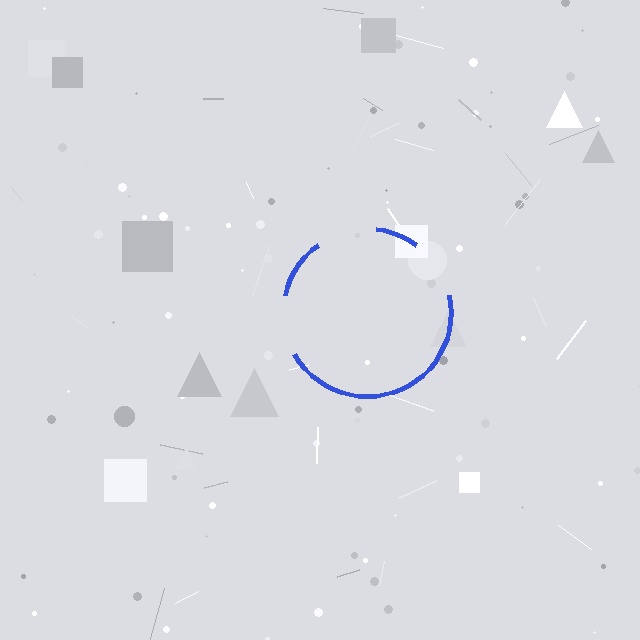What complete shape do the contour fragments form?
The contour fragments form a circle.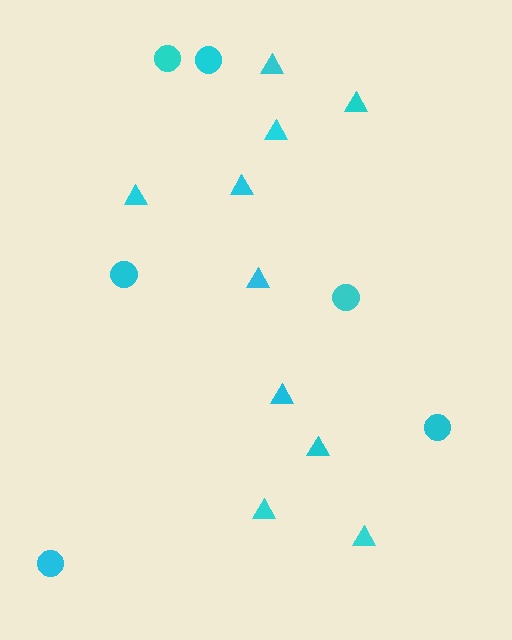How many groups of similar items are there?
There are 2 groups: one group of circles (6) and one group of triangles (10).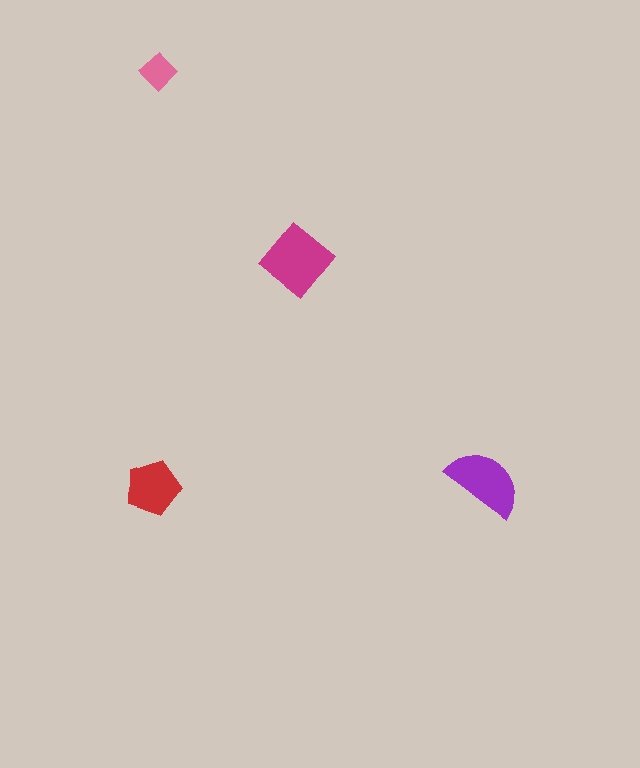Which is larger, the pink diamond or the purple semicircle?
The purple semicircle.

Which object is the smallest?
The pink diamond.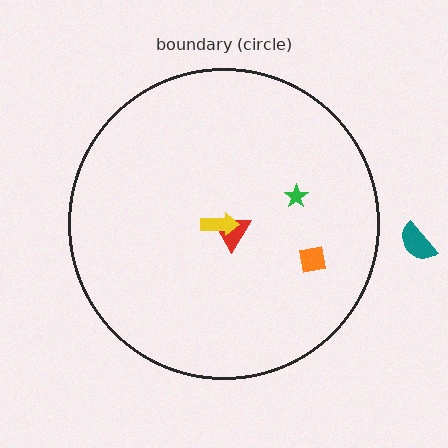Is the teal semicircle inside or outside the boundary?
Outside.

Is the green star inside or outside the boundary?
Inside.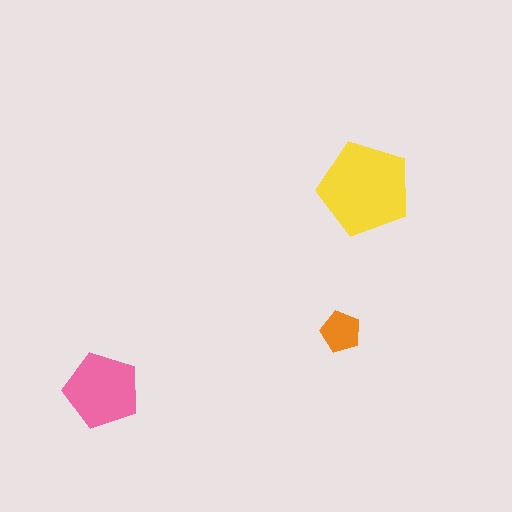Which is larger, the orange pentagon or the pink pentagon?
The pink one.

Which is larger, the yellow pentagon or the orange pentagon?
The yellow one.